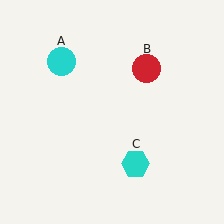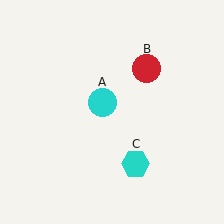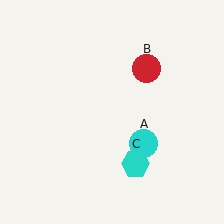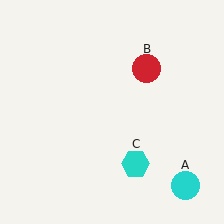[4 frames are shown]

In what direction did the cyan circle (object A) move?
The cyan circle (object A) moved down and to the right.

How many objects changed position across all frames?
1 object changed position: cyan circle (object A).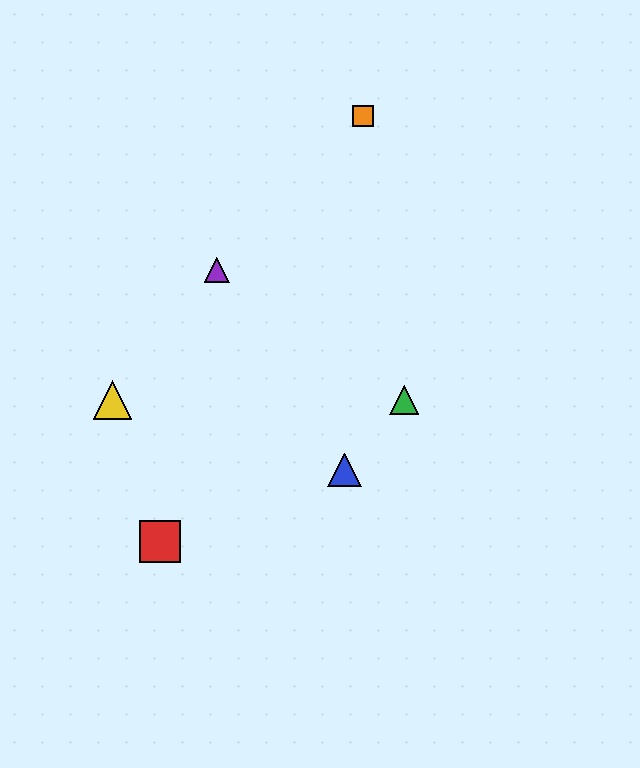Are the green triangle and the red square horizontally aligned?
No, the green triangle is at y≈400 and the red square is at y≈541.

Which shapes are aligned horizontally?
The green triangle, the yellow triangle are aligned horizontally.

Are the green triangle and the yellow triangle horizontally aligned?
Yes, both are at y≈400.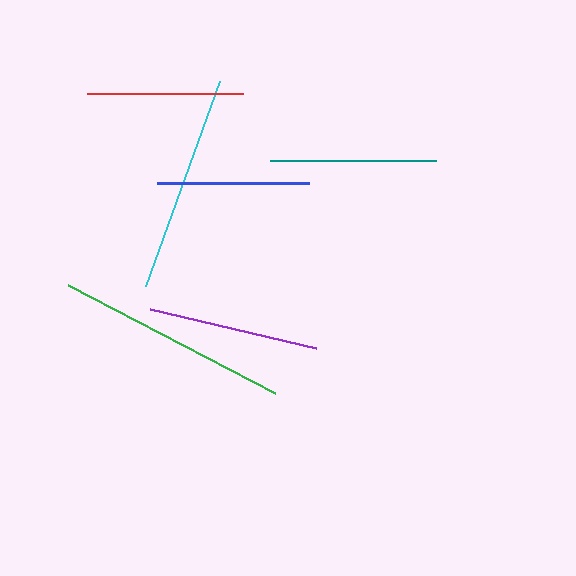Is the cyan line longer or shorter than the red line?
The cyan line is longer than the red line.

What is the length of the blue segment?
The blue segment is approximately 152 pixels long.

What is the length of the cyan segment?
The cyan segment is approximately 218 pixels long.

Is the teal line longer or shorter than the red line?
The teal line is longer than the red line.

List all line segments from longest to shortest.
From longest to shortest: green, cyan, purple, teal, red, blue.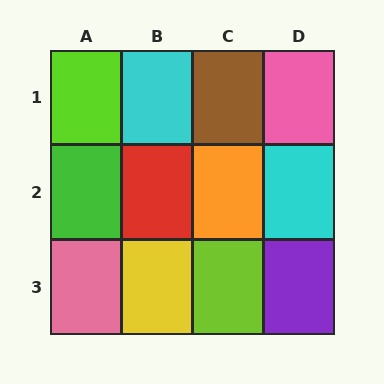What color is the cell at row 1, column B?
Cyan.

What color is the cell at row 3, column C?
Lime.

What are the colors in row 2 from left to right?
Green, red, orange, cyan.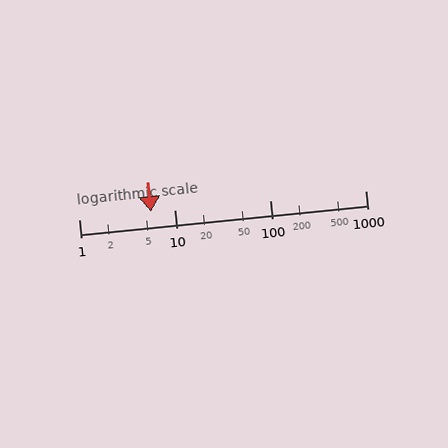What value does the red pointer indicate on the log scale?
The pointer indicates approximately 5.7.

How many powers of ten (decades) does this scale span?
The scale spans 3 decades, from 1 to 1000.